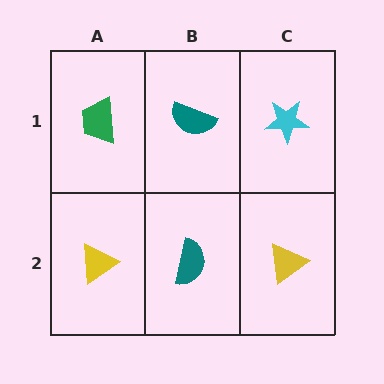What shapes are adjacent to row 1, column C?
A yellow triangle (row 2, column C), a teal semicircle (row 1, column B).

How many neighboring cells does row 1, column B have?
3.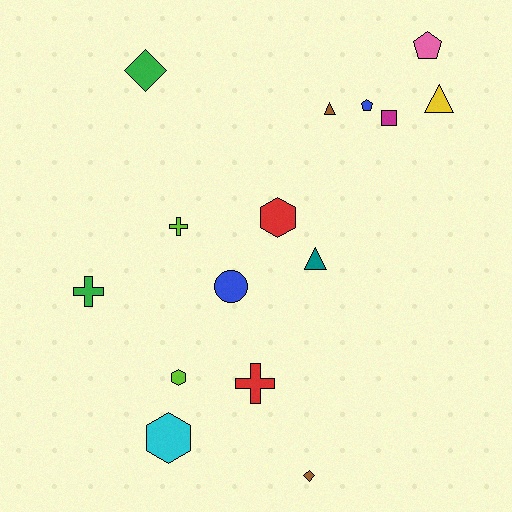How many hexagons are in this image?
There are 3 hexagons.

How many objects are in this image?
There are 15 objects.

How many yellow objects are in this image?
There is 1 yellow object.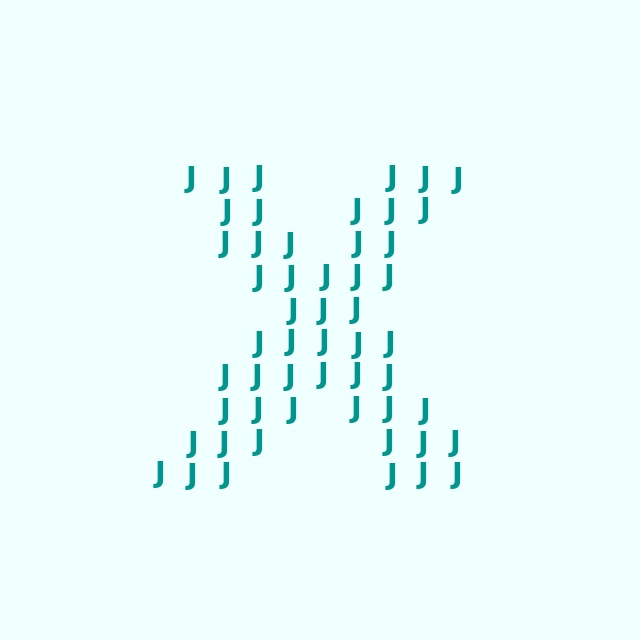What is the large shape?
The large shape is the letter X.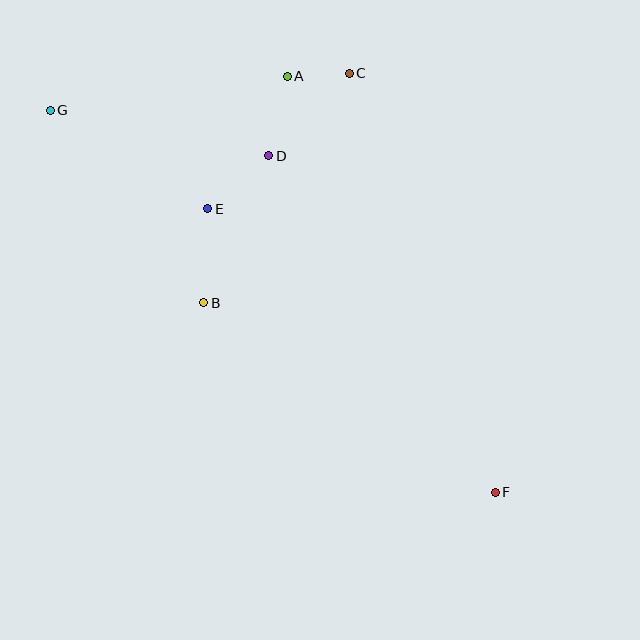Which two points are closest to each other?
Points A and C are closest to each other.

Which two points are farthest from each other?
Points F and G are farthest from each other.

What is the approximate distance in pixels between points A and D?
The distance between A and D is approximately 81 pixels.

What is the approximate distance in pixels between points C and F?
The distance between C and F is approximately 443 pixels.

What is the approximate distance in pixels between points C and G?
The distance between C and G is approximately 301 pixels.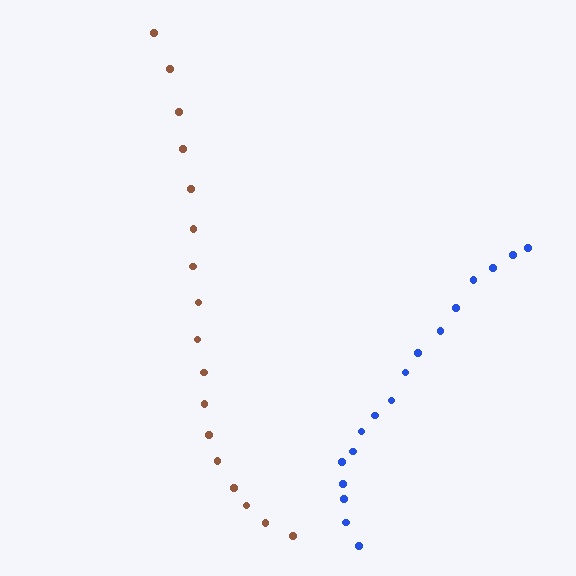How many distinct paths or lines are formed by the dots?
There are 2 distinct paths.